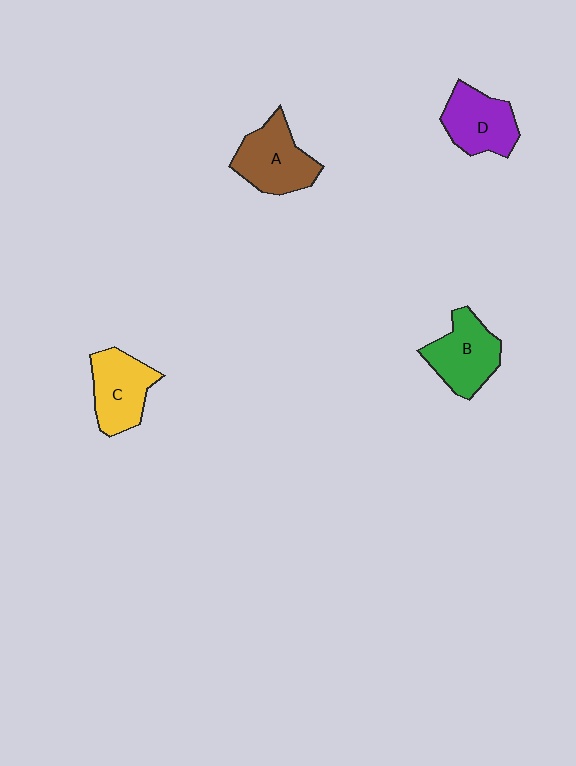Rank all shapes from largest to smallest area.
From largest to smallest: A (brown), B (green), C (yellow), D (purple).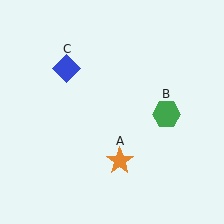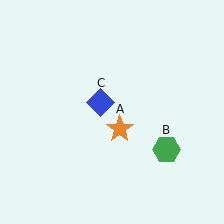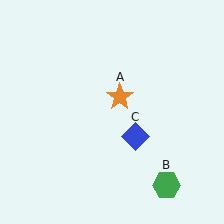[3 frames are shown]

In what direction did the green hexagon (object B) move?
The green hexagon (object B) moved down.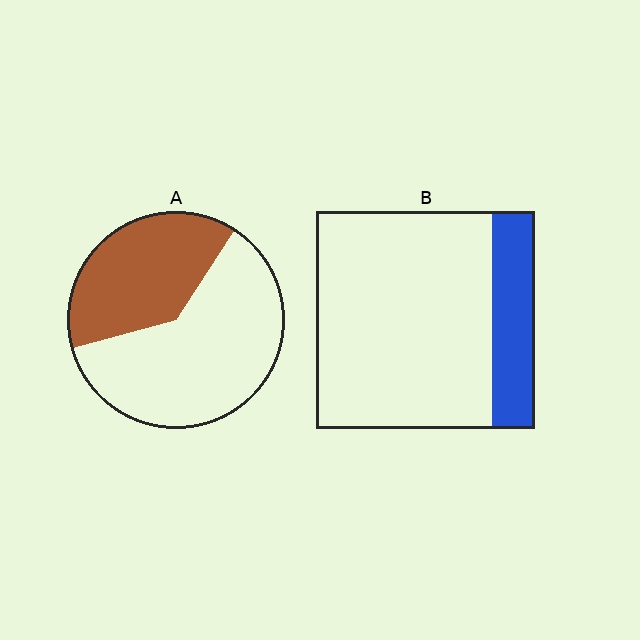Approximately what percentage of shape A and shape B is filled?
A is approximately 40% and B is approximately 20%.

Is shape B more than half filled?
No.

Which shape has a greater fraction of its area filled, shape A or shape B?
Shape A.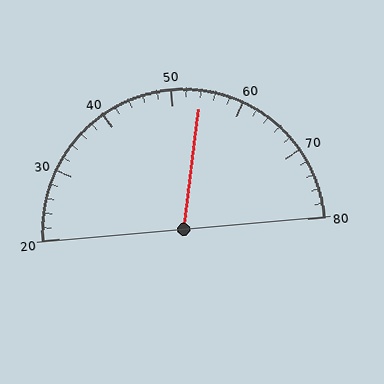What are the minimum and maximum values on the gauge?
The gauge ranges from 20 to 80.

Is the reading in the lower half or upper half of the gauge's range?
The reading is in the upper half of the range (20 to 80).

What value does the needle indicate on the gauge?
The needle indicates approximately 54.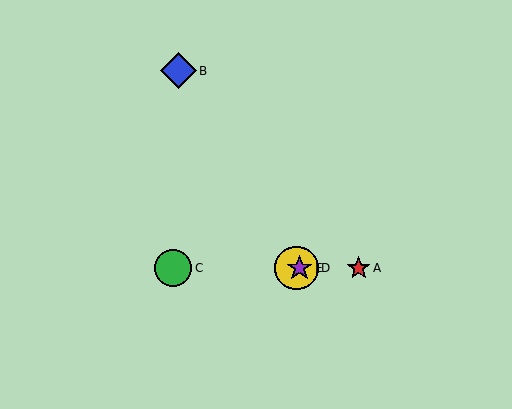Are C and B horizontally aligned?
No, C is at y≈268 and B is at y≈71.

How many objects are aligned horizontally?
4 objects (A, C, D, E) are aligned horizontally.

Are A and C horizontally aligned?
Yes, both are at y≈268.